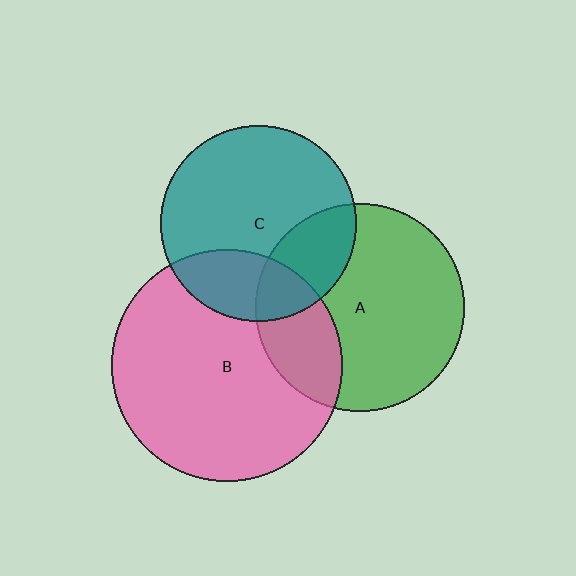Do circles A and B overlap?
Yes.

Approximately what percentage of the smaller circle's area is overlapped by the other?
Approximately 25%.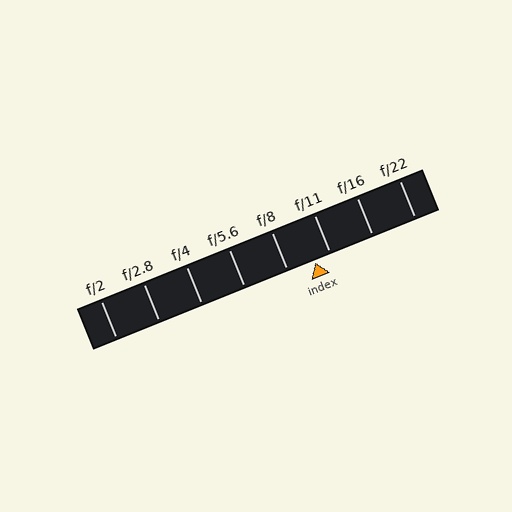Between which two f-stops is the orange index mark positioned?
The index mark is between f/8 and f/11.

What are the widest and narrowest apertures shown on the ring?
The widest aperture shown is f/2 and the narrowest is f/22.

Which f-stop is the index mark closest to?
The index mark is closest to f/11.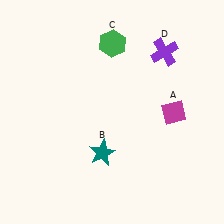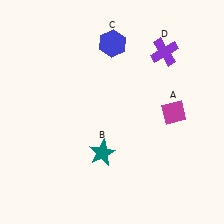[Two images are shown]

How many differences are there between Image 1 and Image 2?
There is 1 difference between the two images.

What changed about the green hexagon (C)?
In Image 1, C is green. In Image 2, it changed to blue.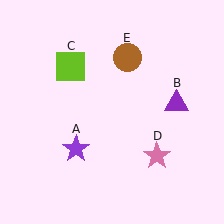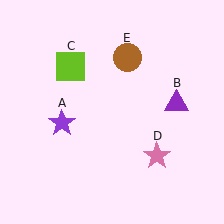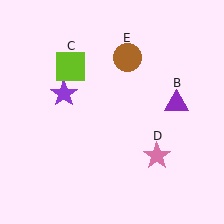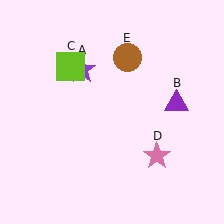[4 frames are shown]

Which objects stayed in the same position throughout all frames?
Purple triangle (object B) and lime square (object C) and pink star (object D) and brown circle (object E) remained stationary.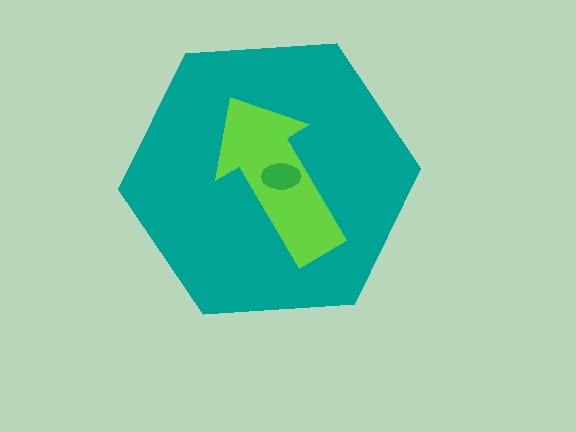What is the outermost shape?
The teal hexagon.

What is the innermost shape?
The green ellipse.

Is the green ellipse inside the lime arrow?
Yes.